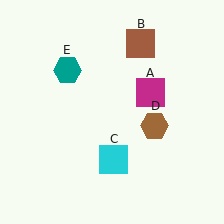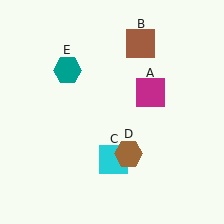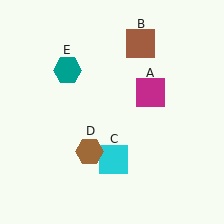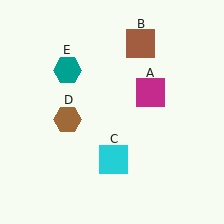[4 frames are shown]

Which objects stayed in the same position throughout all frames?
Magenta square (object A) and brown square (object B) and cyan square (object C) and teal hexagon (object E) remained stationary.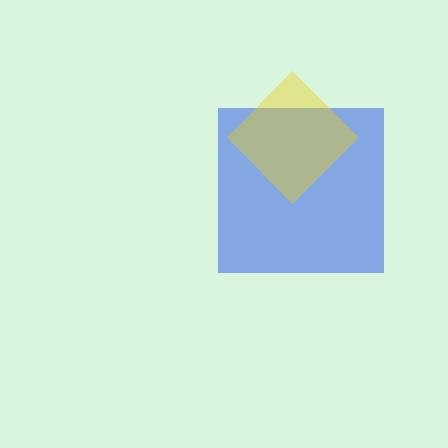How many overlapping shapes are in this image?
There are 2 overlapping shapes in the image.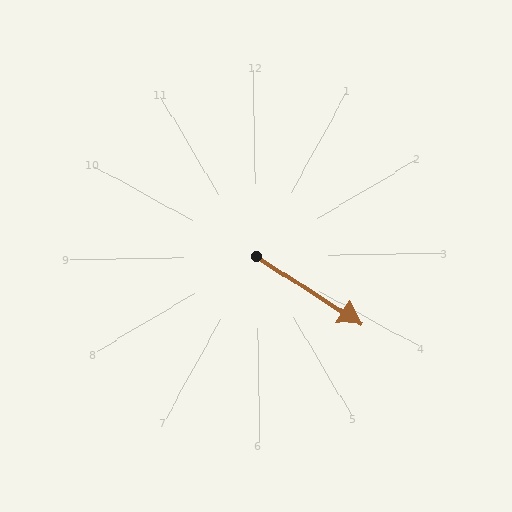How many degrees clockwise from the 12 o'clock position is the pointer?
Approximately 124 degrees.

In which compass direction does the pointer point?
Southeast.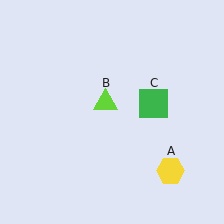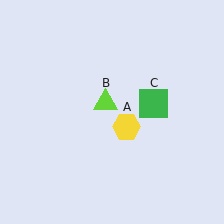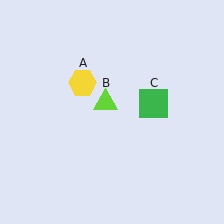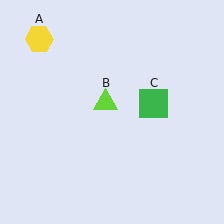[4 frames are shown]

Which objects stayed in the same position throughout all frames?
Lime triangle (object B) and green square (object C) remained stationary.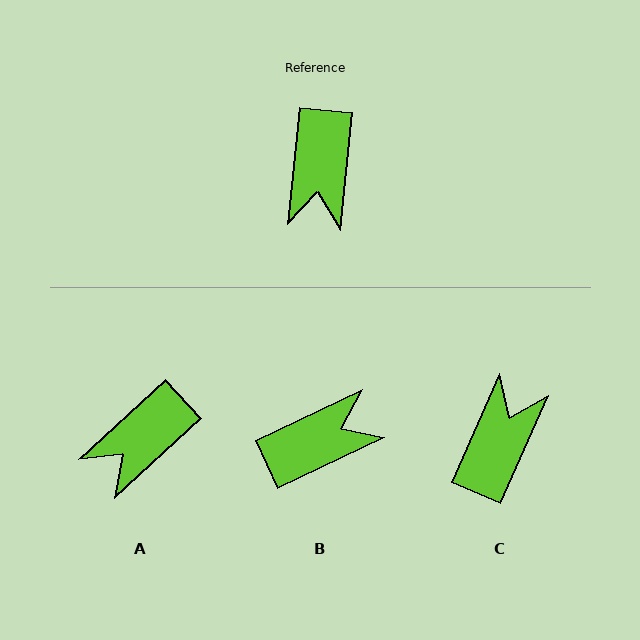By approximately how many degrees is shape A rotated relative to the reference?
Approximately 42 degrees clockwise.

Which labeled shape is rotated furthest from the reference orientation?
C, about 162 degrees away.